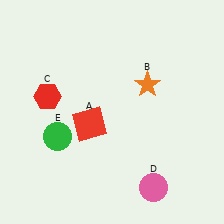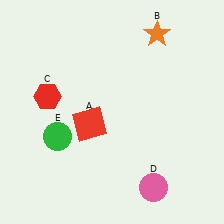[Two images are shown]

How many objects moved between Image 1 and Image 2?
1 object moved between the two images.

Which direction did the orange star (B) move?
The orange star (B) moved up.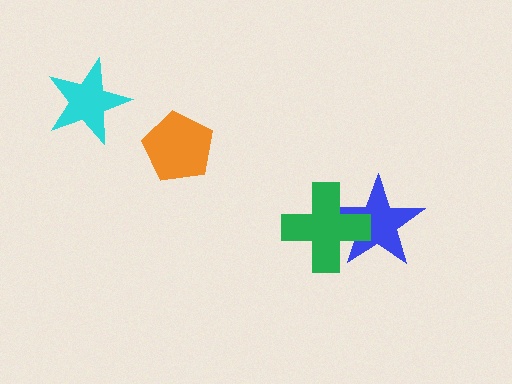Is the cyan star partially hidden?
No, no other shape covers it.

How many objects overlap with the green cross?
1 object overlaps with the green cross.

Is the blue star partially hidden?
Yes, it is partially covered by another shape.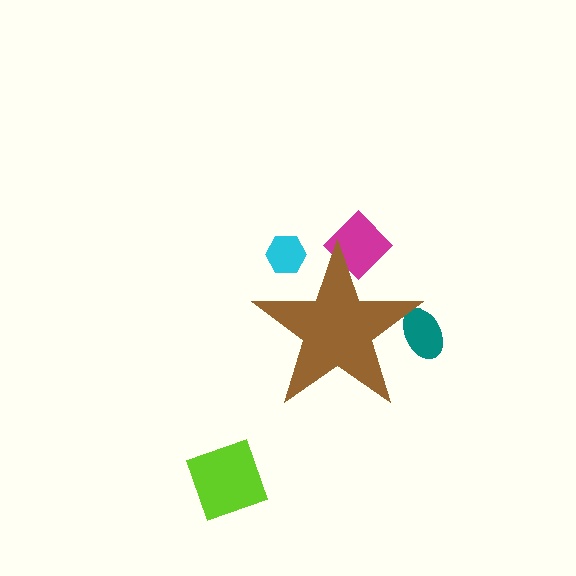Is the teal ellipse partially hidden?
Yes, the teal ellipse is partially hidden behind the brown star.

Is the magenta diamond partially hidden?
Yes, the magenta diamond is partially hidden behind the brown star.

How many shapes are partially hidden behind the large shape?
3 shapes are partially hidden.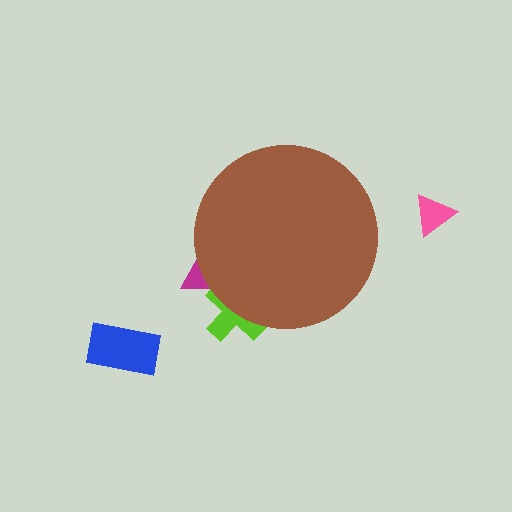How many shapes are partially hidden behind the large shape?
2 shapes are partially hidden.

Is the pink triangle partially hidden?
No, the pink triangle is fully visible.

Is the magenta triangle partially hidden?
Yes, the magenta triangle is partially hidden behind the brown circle.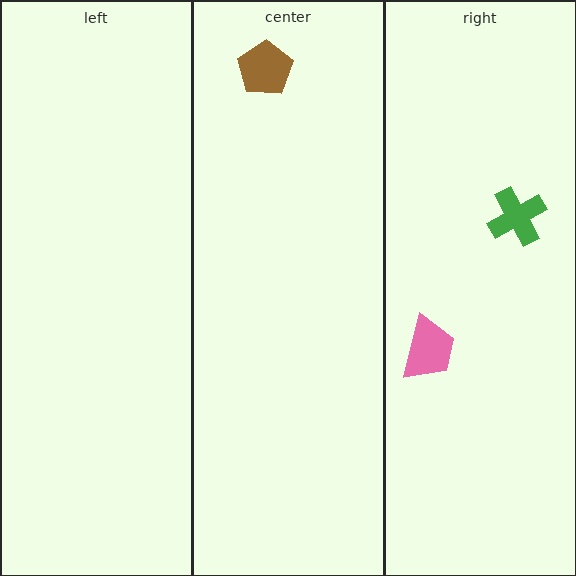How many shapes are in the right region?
2.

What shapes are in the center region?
The brown pentagon.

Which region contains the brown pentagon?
The center region.